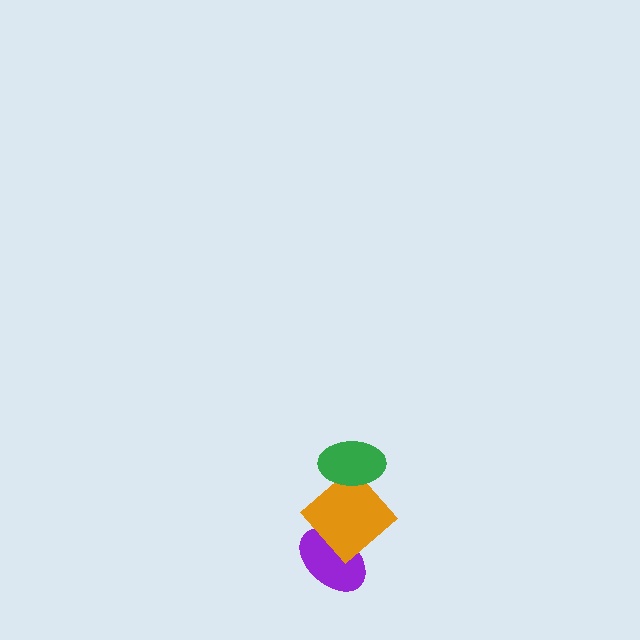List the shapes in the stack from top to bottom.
From top to bottom: the green ellipse, the orange diamond, the purple ellipse.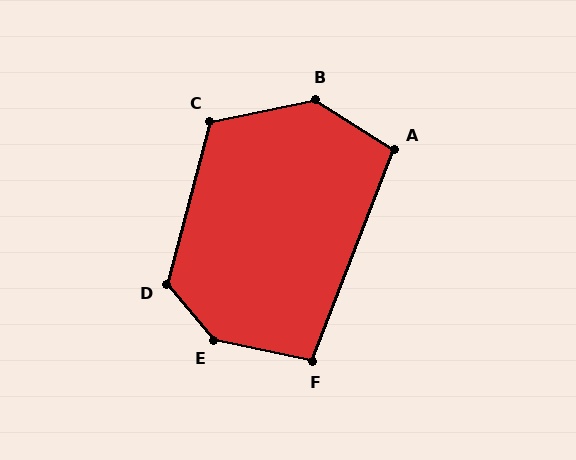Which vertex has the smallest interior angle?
F, at approximately 99 degrees.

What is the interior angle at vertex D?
Approximately 125 degrees (obtuse).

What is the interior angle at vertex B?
Approximately 136 degrees (obtuse).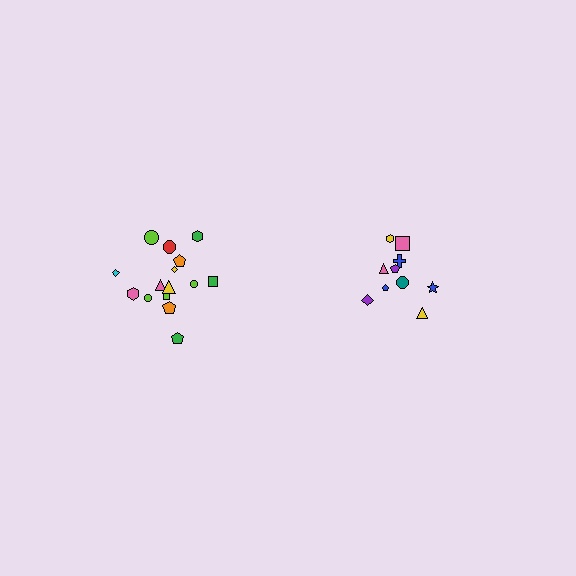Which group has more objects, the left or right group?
The left group.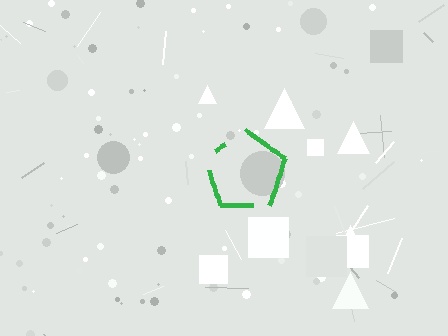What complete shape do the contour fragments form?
The contour fragments form a pentagon.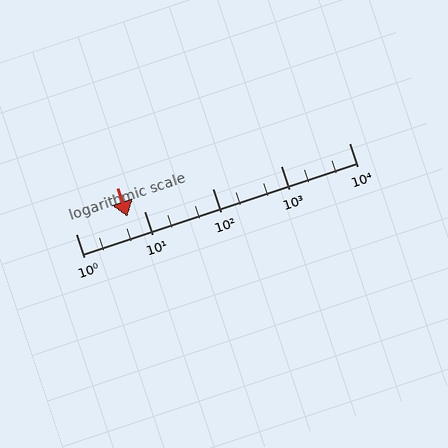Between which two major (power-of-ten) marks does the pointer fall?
The pointer is between 1 and 10.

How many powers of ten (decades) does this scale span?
The scale spans 4 decades, from 1 to 10000.